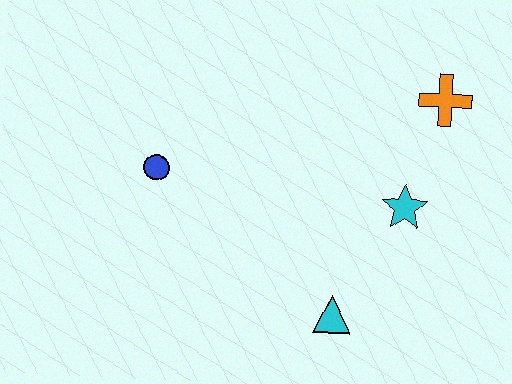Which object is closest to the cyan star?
The orange cross is closest to the cyan star.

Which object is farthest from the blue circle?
The orange cross is farthest from the blue circle.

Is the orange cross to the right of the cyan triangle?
Yes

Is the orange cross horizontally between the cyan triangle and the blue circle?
No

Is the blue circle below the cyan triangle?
No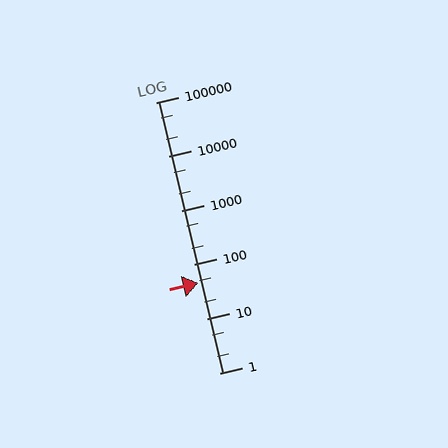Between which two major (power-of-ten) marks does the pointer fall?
The pointer is between 10 and 100.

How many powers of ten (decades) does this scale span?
The scale spans 5 decades, from 1 to 100000.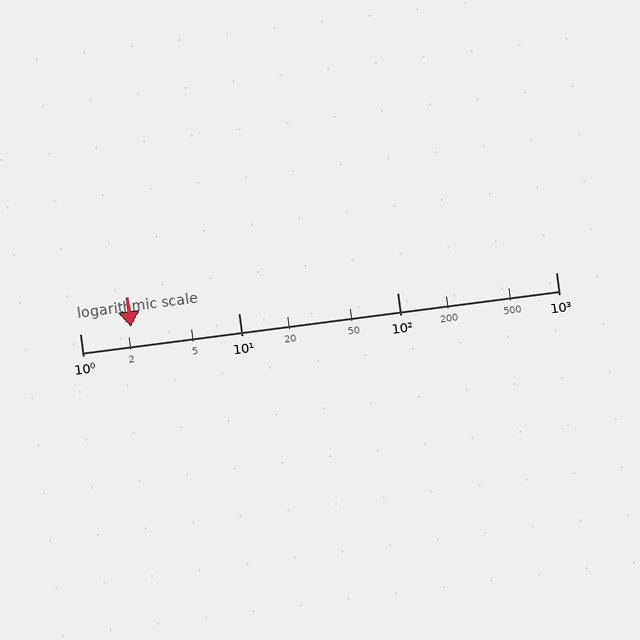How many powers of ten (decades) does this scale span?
The scale spans 3 decades, from 1 to 1000.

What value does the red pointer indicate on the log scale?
The pointer indicates approximately 2.1.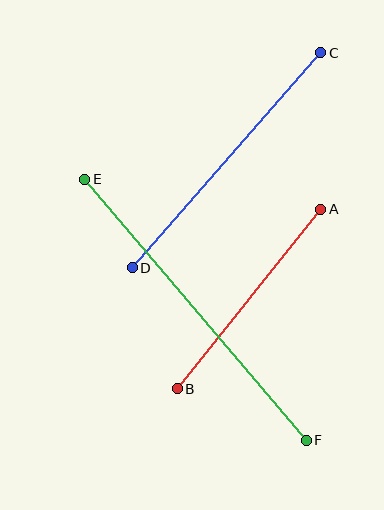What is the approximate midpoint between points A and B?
The midpoint is at approximately (249, 299) pixels.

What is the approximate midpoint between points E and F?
The midpoint is at approximately (196, 310) pixels.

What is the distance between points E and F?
The distance is approximately 342 pixels.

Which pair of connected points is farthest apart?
Points E and F are farthest apart.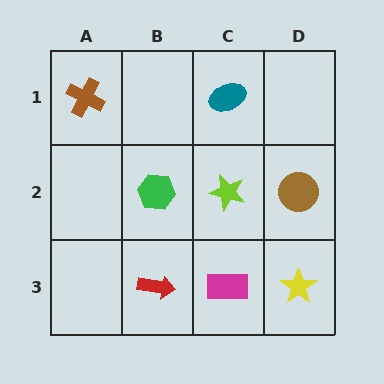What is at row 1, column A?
A brown cross.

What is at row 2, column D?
A brown circle.